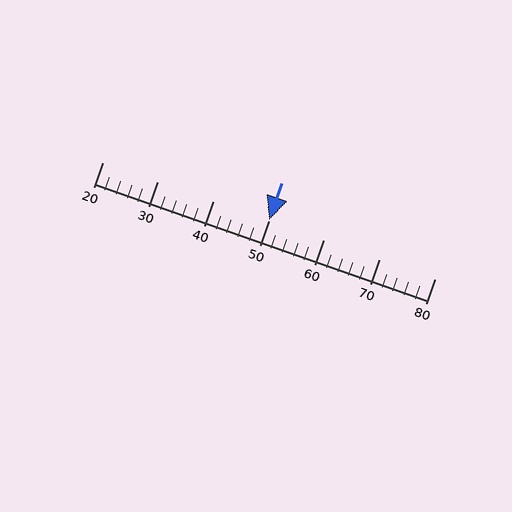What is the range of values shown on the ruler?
The ruler shows values from 20 to 80.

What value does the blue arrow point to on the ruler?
The blue arrow points to approximately 50.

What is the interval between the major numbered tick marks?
The major tick marks are spaced 10 units apart.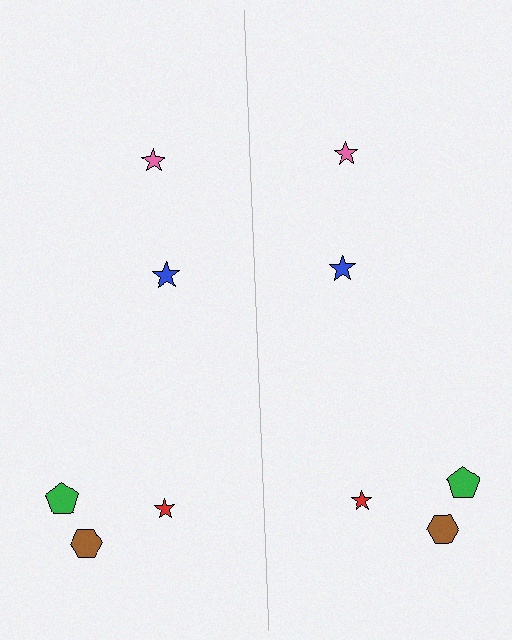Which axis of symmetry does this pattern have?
The pattern has a vertical axis of symmetry running through the center of the image.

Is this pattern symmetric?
Yes, this pattern has bilateral (reflection) symmetry.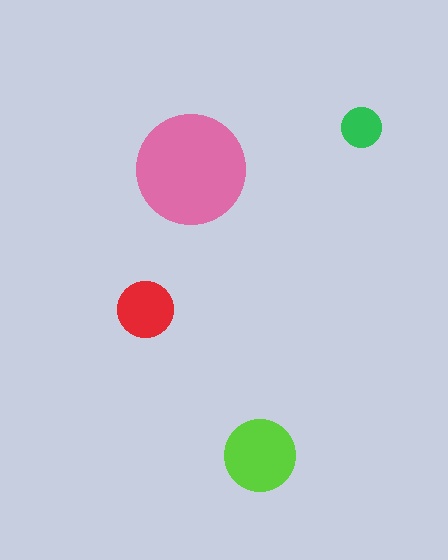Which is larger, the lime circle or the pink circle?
The pink one.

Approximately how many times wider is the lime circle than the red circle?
About 1.5 times wider.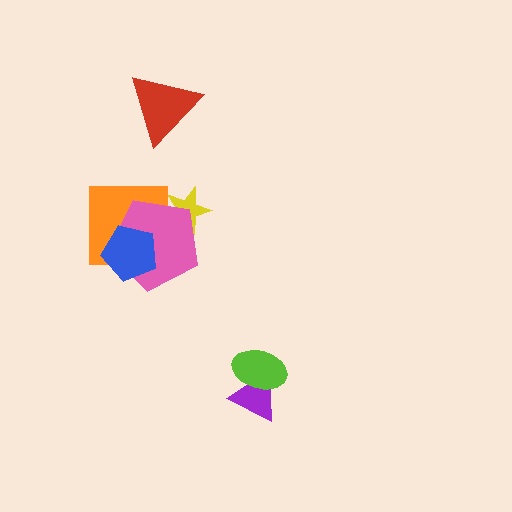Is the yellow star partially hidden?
Yes, it is partially covered by another shape.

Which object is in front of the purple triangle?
The lime ellipse is in front of the purple triangle.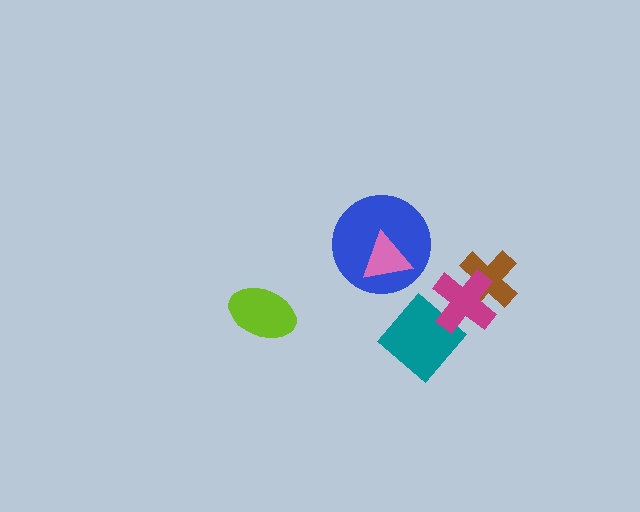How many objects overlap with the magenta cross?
2 objects overlap with the magenta cross.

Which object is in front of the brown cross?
The magenta cross is in front of the brown cross.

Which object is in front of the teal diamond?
The magenta cross is in front of the teal diamond.